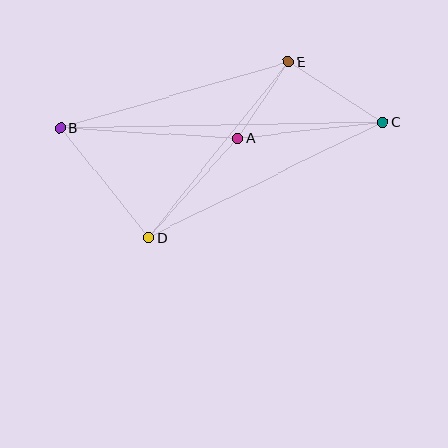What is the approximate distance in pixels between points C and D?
The distance between C and D is approximately 261 pixels.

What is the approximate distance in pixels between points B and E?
The distance between B and E is approximately 237 pixels.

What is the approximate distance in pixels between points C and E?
The distance between C and E is approximately 112 pixels.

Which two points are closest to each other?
Points A and E are closest to each other.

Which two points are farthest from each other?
Points B and C are farthest from each other.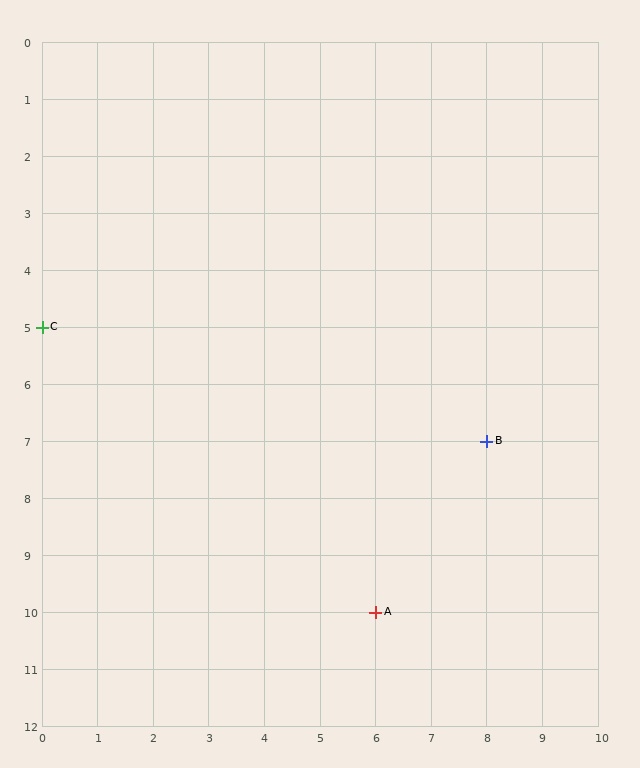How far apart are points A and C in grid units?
Points A and C are 6 columns and 5 rows apart (about 7.8 grid units diagonally).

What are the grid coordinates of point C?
Point C is at grid coordinates (0, 5).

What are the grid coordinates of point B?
Point B is at grid coordinates (8, 7).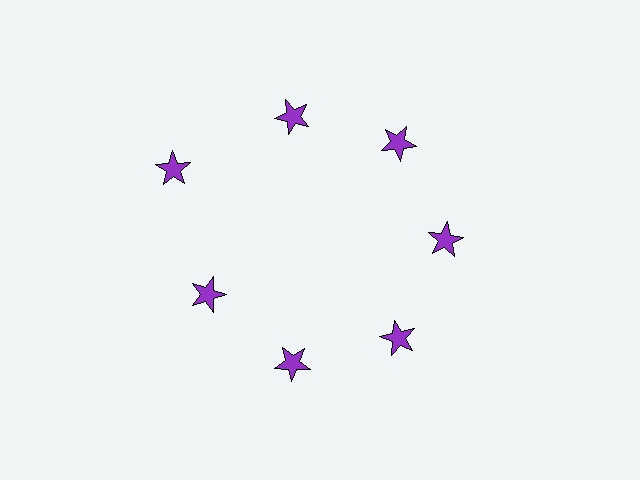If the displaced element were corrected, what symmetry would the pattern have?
It would have 7-fold rotational symmetry — the pattern would map onto itself every 51 degrees.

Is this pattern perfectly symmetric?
No. The 7 purple stars are arranged in a ring, but one element near the 10 o'clock position is pushed outward from the center, breaking the 7-fold rotational symmetry.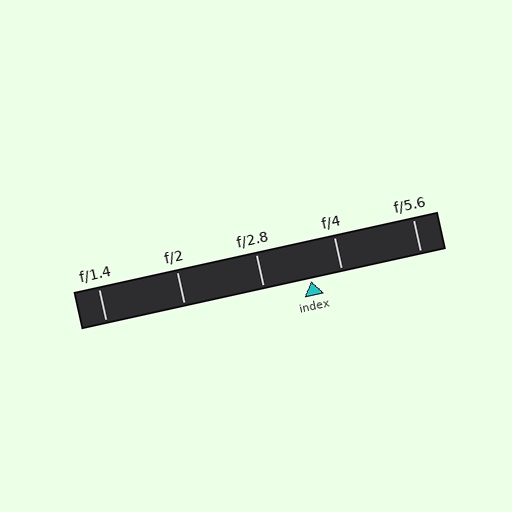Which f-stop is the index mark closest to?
The index mark is closest to f/4.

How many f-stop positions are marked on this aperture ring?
There are 5 f-stop positions marked.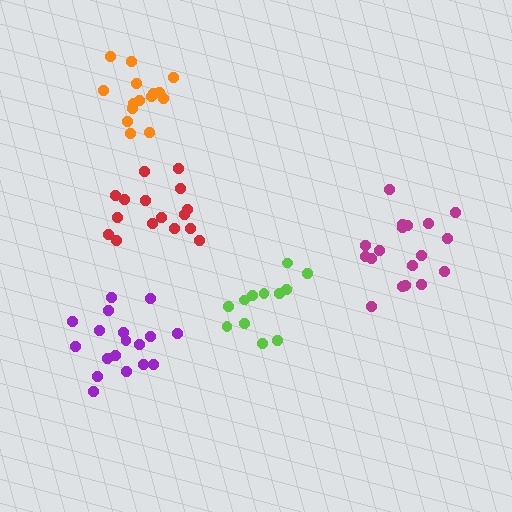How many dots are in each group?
Group 1: 12 dots, Group 2: 16 dots, Group 3: 18 dots, Group 4: 18 dots, Group 5: 15 dots (79 total).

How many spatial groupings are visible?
There are 5 spatial groupings.